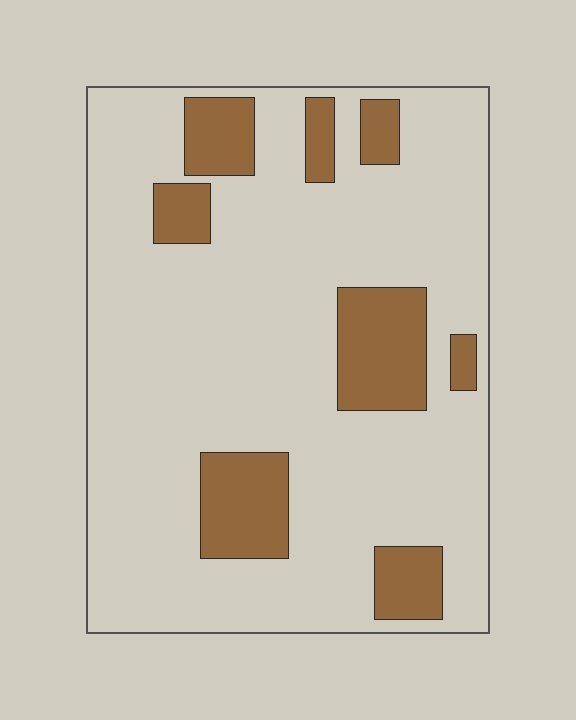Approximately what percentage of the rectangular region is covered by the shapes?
Approximately 20%.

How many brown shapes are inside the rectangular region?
8.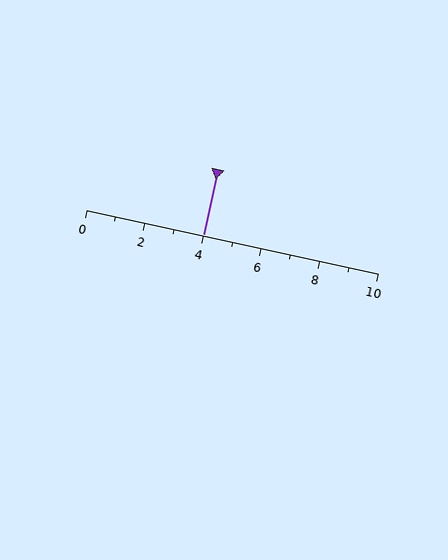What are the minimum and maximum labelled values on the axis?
The axis runs from 0 to 10.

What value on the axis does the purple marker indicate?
The marker indicates approximately 4.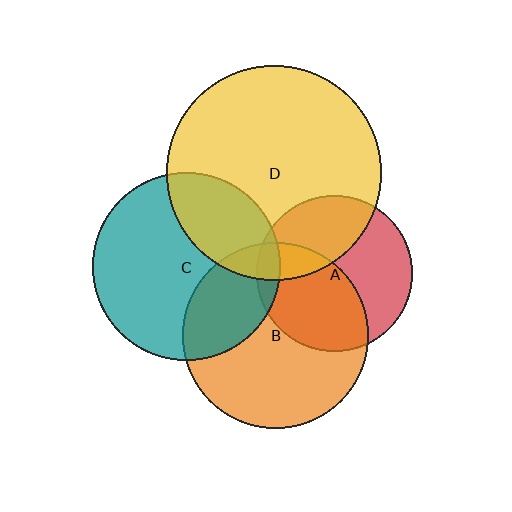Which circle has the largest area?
Circle D (yellow).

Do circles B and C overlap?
Yes.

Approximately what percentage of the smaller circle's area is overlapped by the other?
Approximately 30%.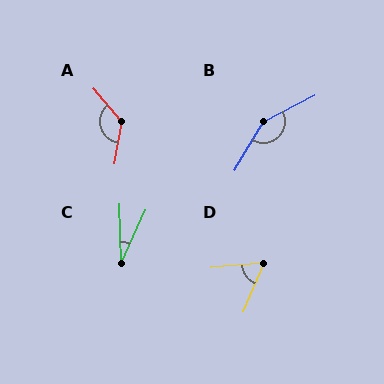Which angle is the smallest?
C, at approximately 26 degrees.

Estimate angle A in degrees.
Approximately 130 degrees.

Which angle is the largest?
B, at approximately 148 degrees.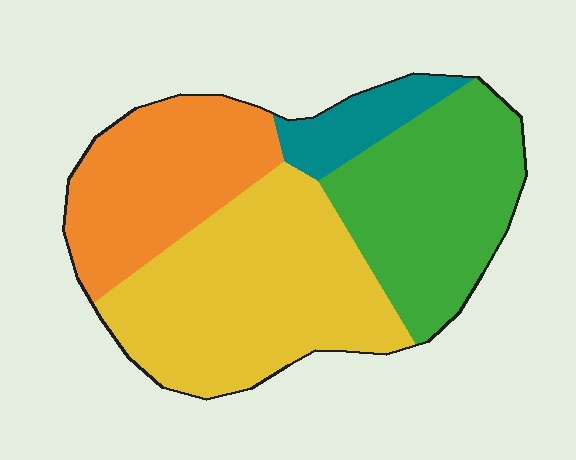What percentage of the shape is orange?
Orange takes up about one quarter (1/4) of the shape.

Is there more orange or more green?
Green.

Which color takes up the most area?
Yellow, at roughly 40%.